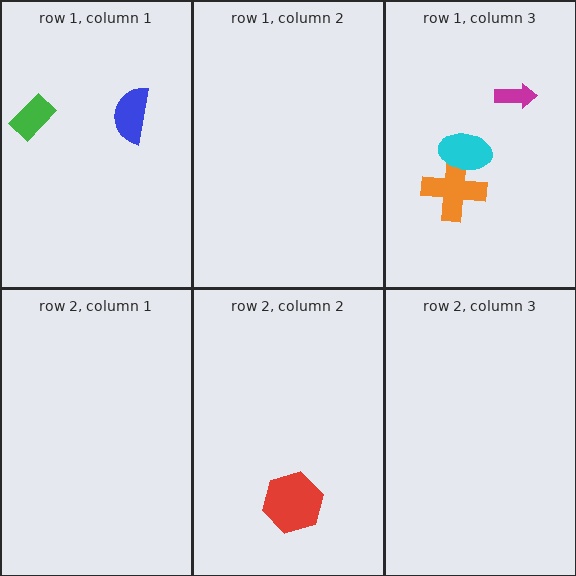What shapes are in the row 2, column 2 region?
The red hexagon.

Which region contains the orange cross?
The row 1, column 3 region.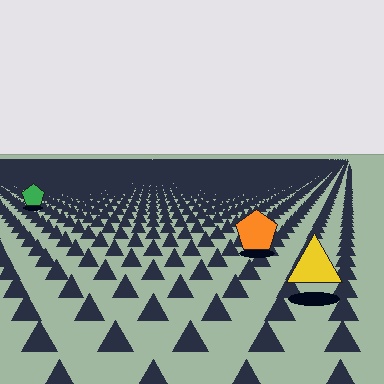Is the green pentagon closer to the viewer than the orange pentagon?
No. The orange pentagon is closer — you can tell from the texture gradient: the ground texture is coarser near it.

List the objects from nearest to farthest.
From nearest to farthest: the yellow triangle, the orange pentagon, the green pentagon.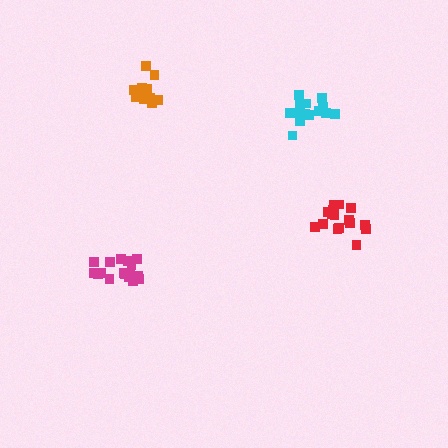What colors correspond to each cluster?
The clusters are colored: cyan, orange, magenta, red.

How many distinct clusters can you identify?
There are 4 distinct clusters.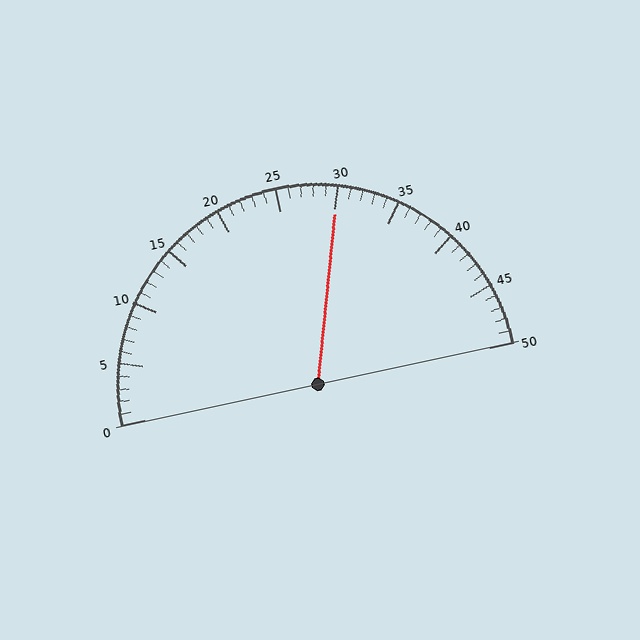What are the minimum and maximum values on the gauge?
The gauge ranges from 0 to 50.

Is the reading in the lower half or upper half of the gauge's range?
The reading is in the upper half of the range (0 to 50).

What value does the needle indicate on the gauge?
The needle indicates approximately 30.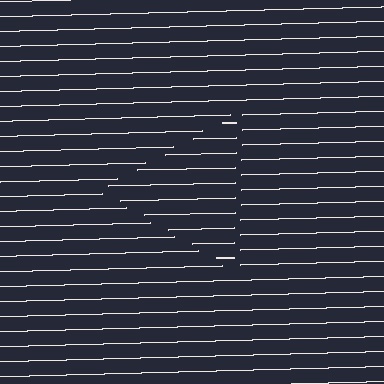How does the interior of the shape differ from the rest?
The interior of the shape contains the same grating, shifted by half a period — the contour is defined by the phase discontinuity where line-ends from the inner and outer gratings abut.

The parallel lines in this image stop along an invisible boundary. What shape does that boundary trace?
An illusory triangle. The interior of the shape contains the same grating, shifted by half a period — the contour is defined by the phase discontinuity where line-ends from the inner and outer gratings abut.